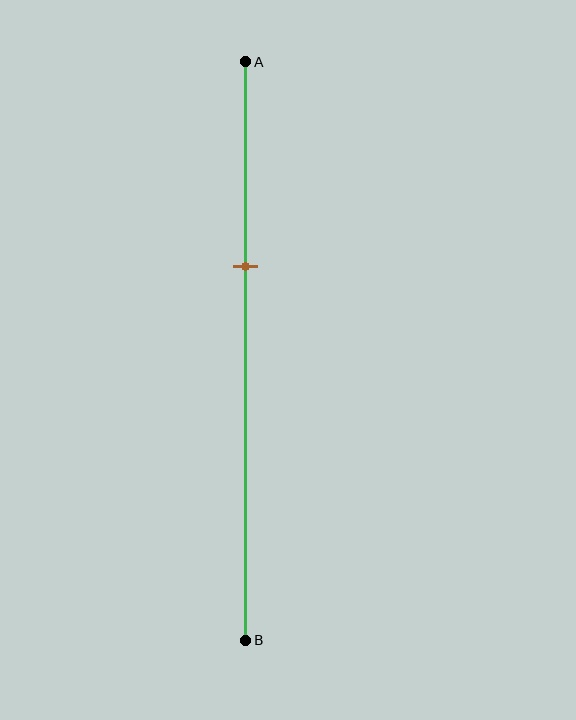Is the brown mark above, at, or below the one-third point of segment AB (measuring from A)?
The brown mark is approximately at the one-third point of segment AB.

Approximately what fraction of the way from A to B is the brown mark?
The brown mark is approximately 35% of the way from A to B.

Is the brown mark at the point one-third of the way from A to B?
Yes, the mark is approximately at the one-third point.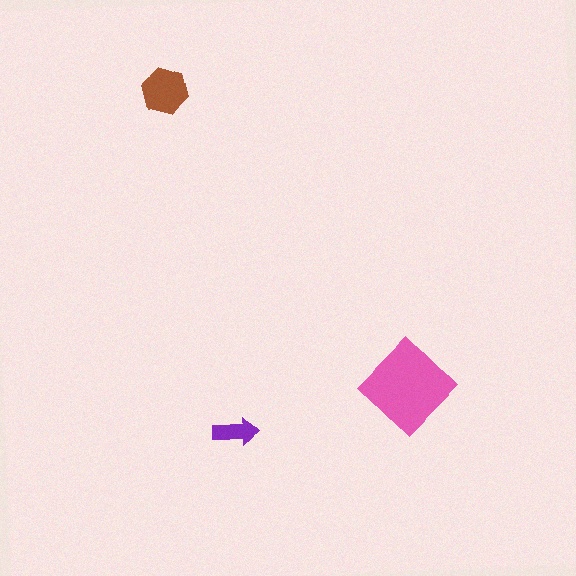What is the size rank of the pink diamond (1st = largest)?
1st.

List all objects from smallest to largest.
The purple arrow, the brown hexagon, the pink diamond.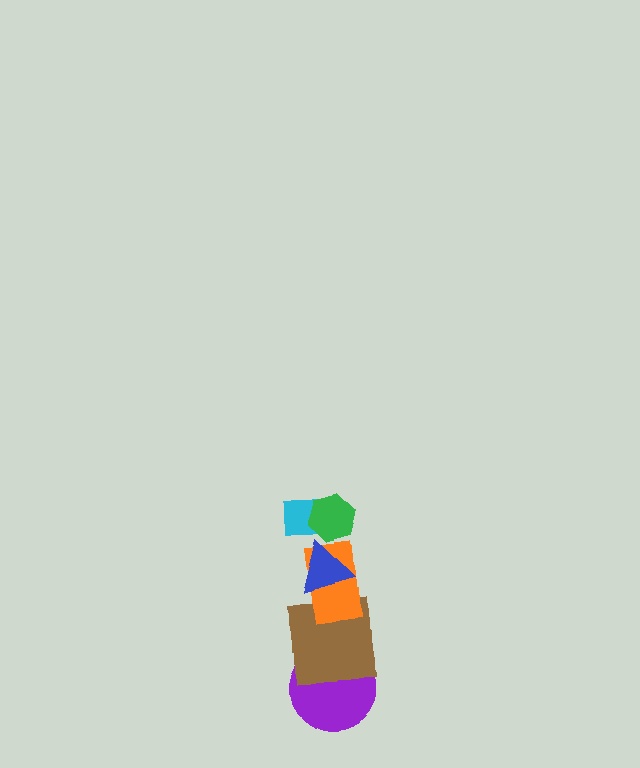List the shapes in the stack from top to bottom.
From top to bottom: the green hexagon, the cyan rectangle, the blue triangle, the orange rectangle, the brown square, the purple circle.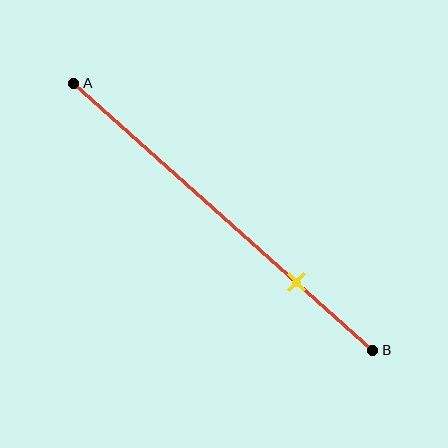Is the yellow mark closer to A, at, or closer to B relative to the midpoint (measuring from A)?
The yellow mark is closer to point B than the midpoint of segment AB.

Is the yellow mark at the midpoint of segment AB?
No, the mark is at about 75% from A, not at the 50% midpoint.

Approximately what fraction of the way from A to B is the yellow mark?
The yellow mark is approximately 75% of the way from A to B.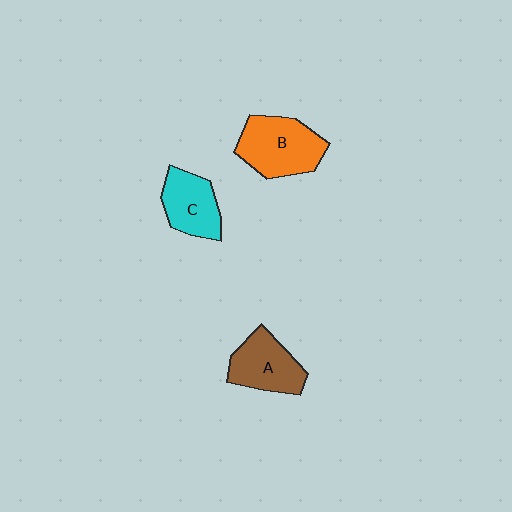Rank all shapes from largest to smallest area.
From largest to smallest: B (orange), A (brown), C (cyan).